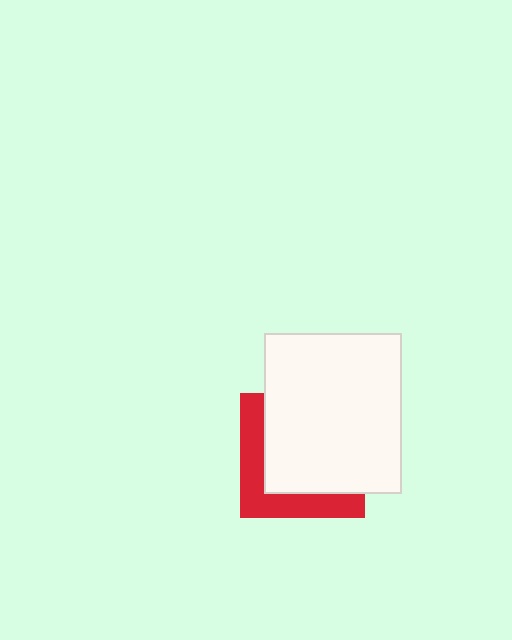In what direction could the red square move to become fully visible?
The red square could move toward the lower-left. That would shift it out from behind the white rectangle entirely.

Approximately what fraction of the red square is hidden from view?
Roughly 65% of the red square is hidden behind the white rectangle.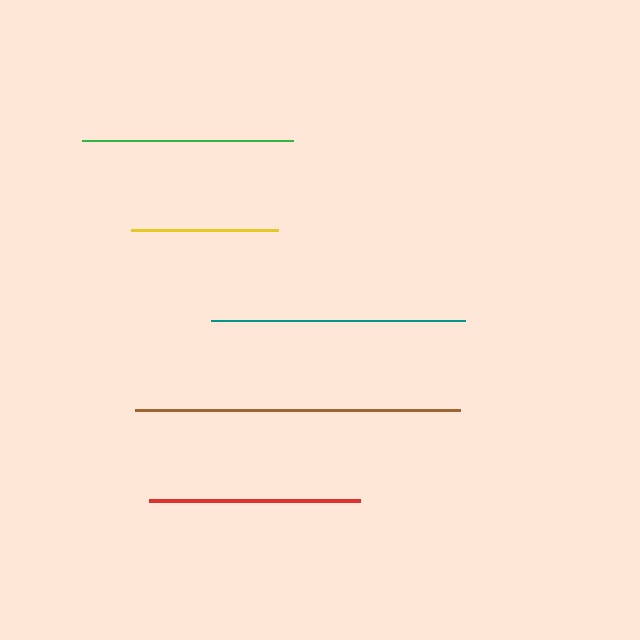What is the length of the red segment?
The red segment is approximately 210 pixels long.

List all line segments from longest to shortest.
From longest to shortest: brown, teal, green, red, yellow.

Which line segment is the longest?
The brown line is the longest at approximately 325 pixels.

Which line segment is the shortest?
The yellow line is the shortest at approximately 147 pixels.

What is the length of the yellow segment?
The yellow segment is approximately 147 pixels long.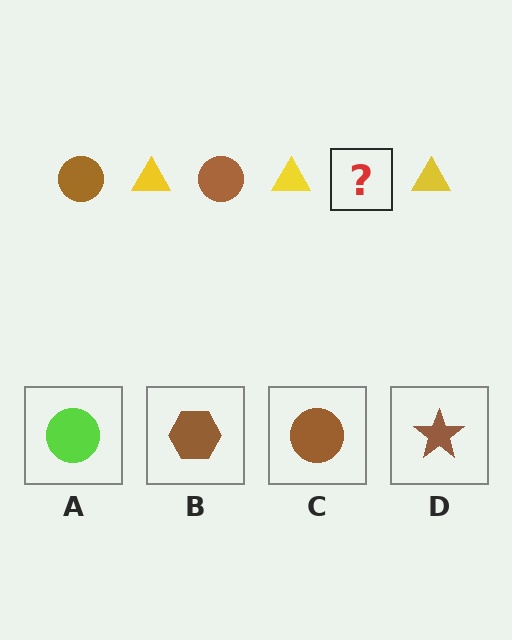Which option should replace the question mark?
Option C.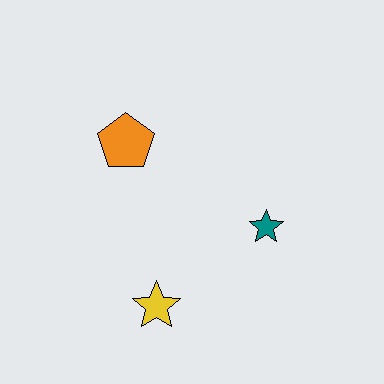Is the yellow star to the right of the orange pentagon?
Yes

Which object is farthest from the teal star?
The orange pentagon is farthest from the teal star.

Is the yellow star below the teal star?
Yes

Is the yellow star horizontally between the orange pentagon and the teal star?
Yes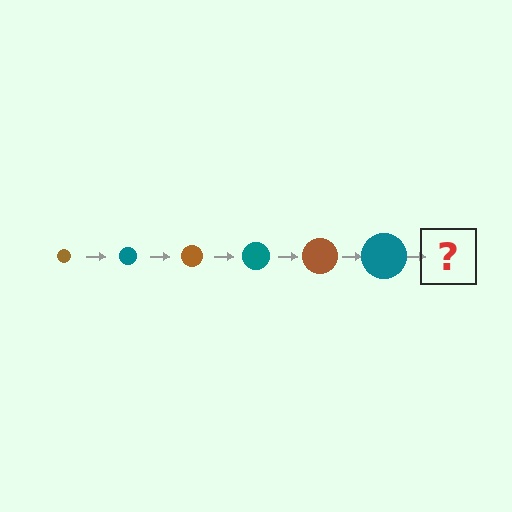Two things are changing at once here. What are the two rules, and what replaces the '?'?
The two rules are that the circle grows larger each step and the color cycles through brown and teal. The '?' should be a brown circle, larger than the previous one.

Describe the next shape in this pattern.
It should be a brown circle, larger than the previous one.